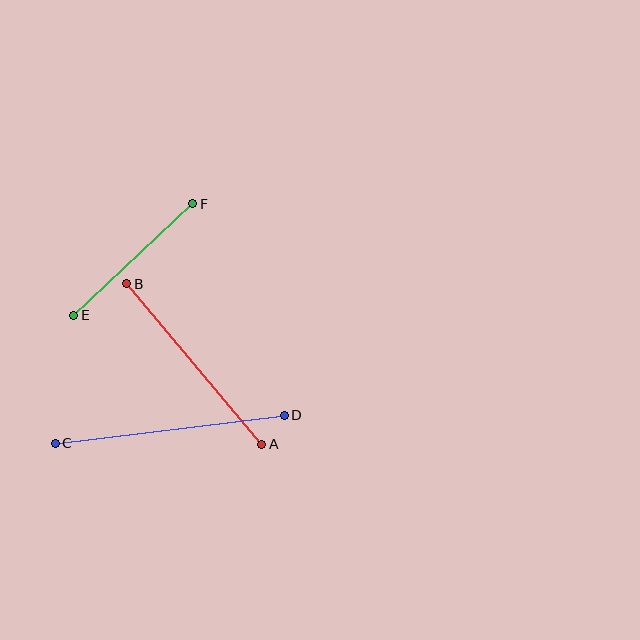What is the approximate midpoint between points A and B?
The midpoint is at approximately (194, 364) pixels.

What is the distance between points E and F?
The distance is approximately 163 pixels.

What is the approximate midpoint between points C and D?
The midpoint is at approximately (170, 429) pixels.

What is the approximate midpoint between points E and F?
The midpoint is at approximately (133, 259) pixels.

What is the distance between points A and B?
The distance is approximately 210 pixels.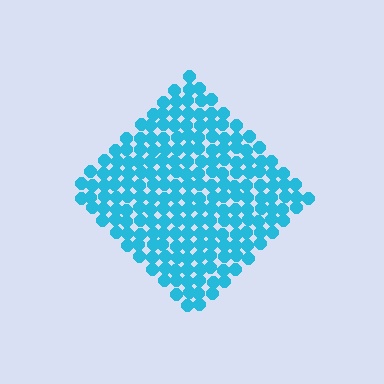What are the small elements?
The small elements are circles.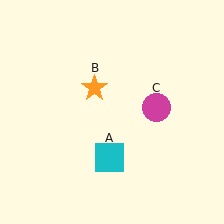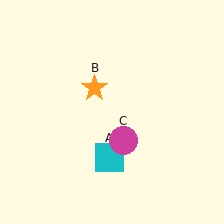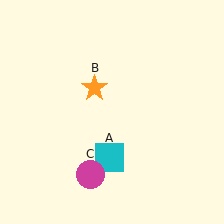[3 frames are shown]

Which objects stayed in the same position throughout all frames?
Cyan square (object A) and orange star (object B) remained stationary.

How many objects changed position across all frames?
1 object changed position: magenta circle (object C).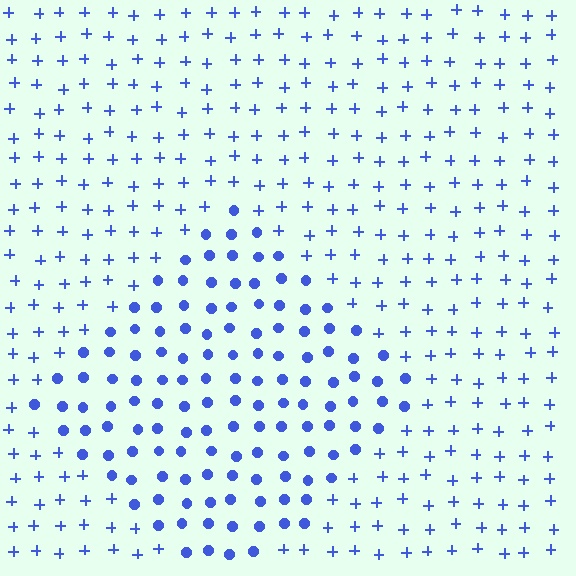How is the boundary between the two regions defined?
The boundary is defined by a change in element shape: circles inside vs. plus signs outside. All elements share the same color and spacing.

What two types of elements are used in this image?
The image uses circles inside the diamond region and plus signs outside it.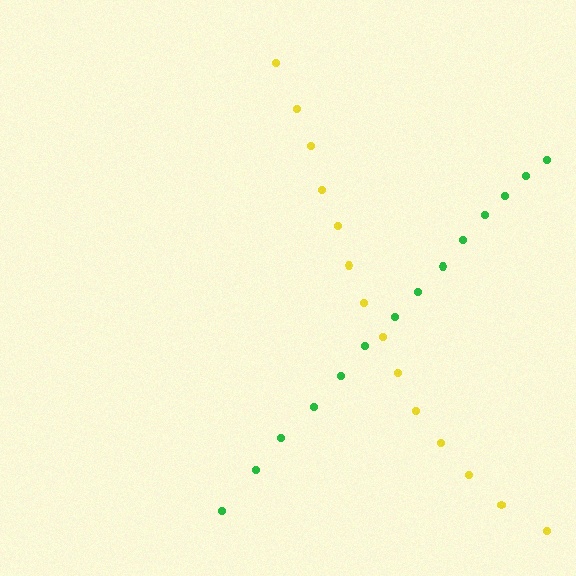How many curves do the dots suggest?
There are 2 distinct paths.